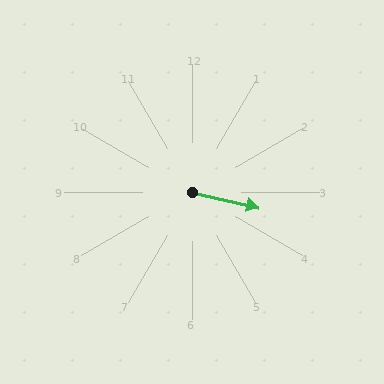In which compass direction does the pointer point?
East.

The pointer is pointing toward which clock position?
Roughly 3 o'clock.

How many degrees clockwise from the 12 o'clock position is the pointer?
Approximately 103 degrees.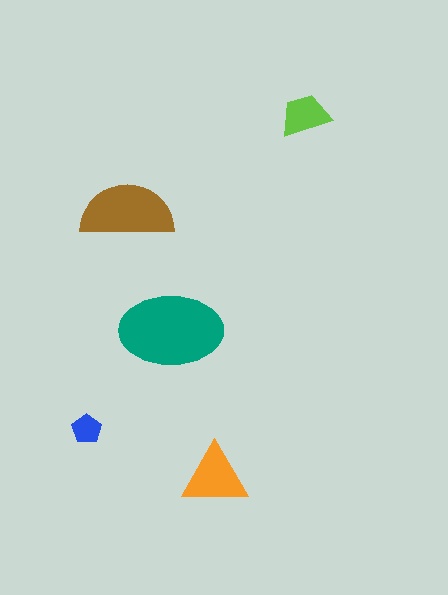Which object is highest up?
The lime trapezoid is topmost.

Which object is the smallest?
The blue pentagon.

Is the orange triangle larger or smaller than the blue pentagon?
Larger.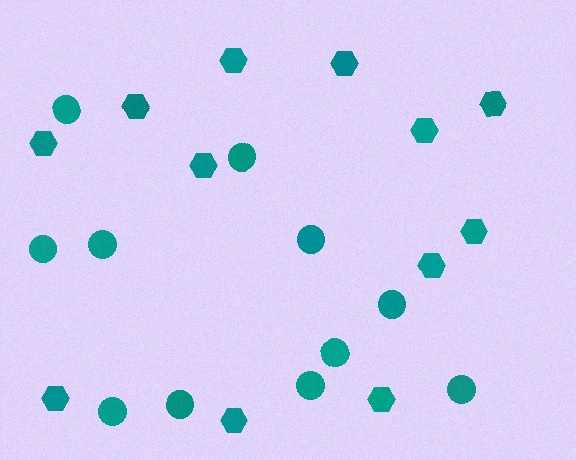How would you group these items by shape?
There are 2 groups: one group of hexagons (12) and one group of circles (11).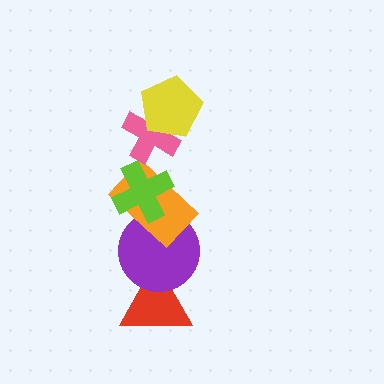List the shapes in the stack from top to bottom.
From top to bottom: the yellow pentagon, the pink cross, the lime cross, the orange rectangle, the purple circle, the red triangle.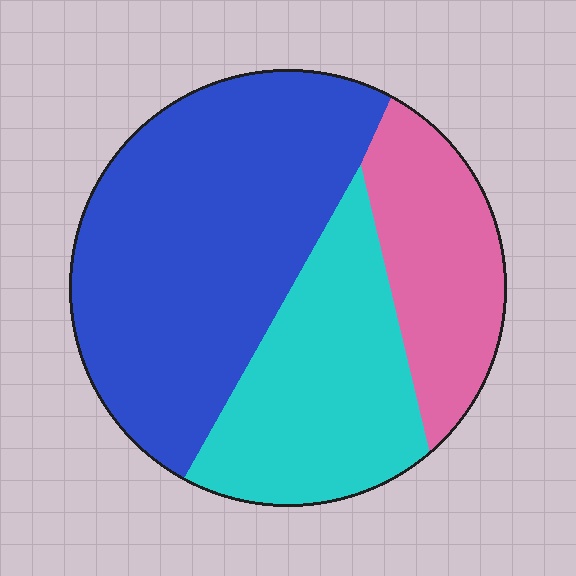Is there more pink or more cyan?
Cyan.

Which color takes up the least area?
Pink, at roughly 20%.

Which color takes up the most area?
Blue, at roughly 50%.